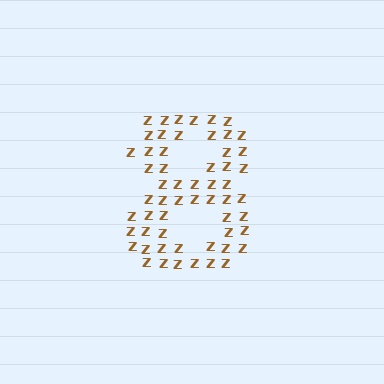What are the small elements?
The small elements are letter Z's.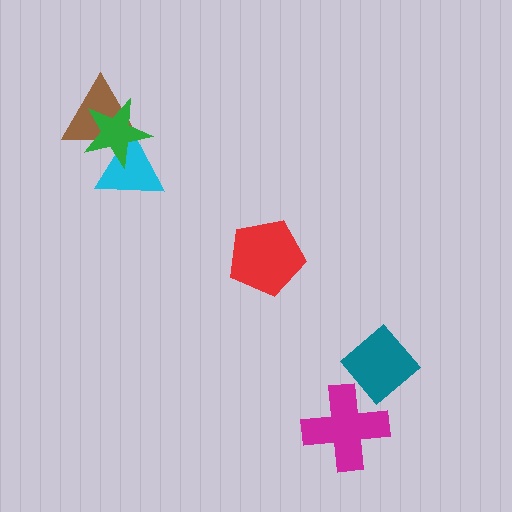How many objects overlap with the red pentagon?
0 objects overlap with the red pentagon.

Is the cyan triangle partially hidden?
Yes, it is partially covered by another shape.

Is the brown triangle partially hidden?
Yes, it is partially covered by another shape.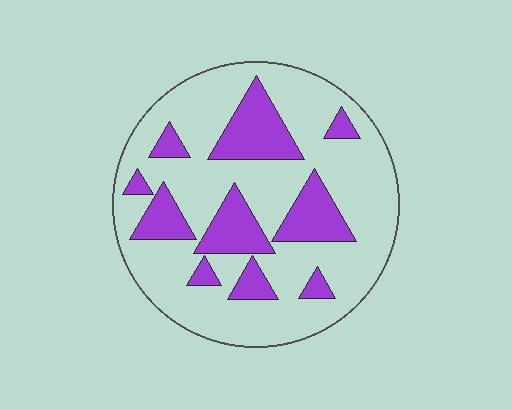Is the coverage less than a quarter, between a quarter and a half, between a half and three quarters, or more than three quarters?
Between a quarter and a half.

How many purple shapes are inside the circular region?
10.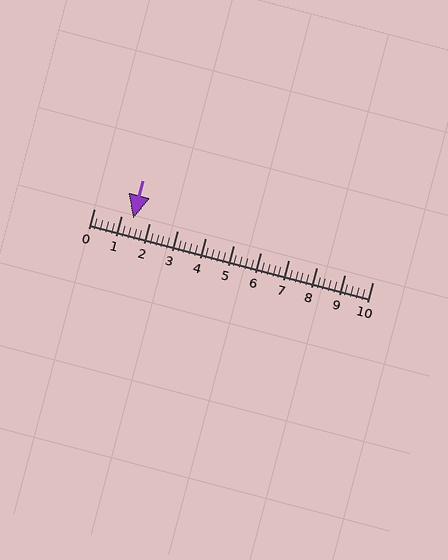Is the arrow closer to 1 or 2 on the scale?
The arrow is closer to 1.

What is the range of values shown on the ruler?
The ruler shows values from 0 to 10.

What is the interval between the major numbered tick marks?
The major tick marks are spaced 1 units apart.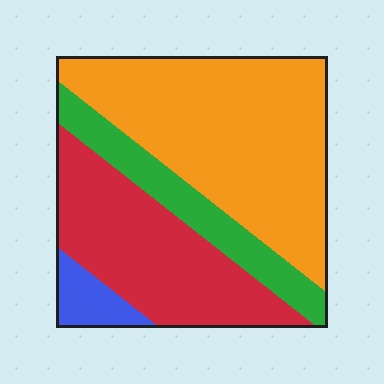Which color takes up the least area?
Blue, at roughly 5%.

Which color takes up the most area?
Orange, at roughly 50%.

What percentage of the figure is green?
Green covers roughly 15% of the figure.